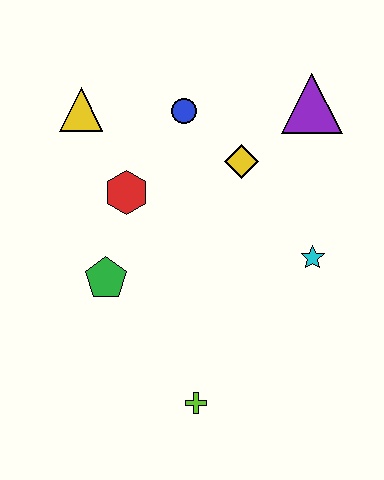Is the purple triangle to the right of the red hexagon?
Yes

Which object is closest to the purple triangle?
The yellow diamond is closest to the purple triangle.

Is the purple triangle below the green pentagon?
No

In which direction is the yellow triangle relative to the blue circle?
The yellow triangle is to the left of the blue circle.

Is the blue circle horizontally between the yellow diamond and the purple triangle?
No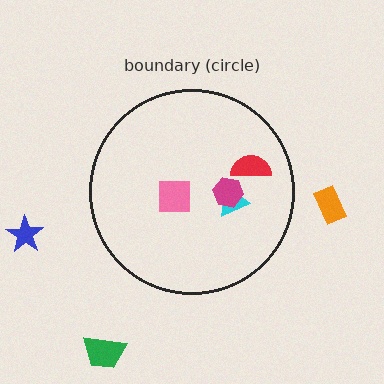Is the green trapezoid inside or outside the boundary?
Outside.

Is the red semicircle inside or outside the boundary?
Inside.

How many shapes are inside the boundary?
4 inside, 3 outside.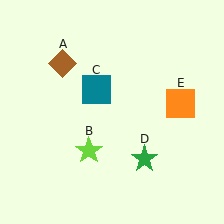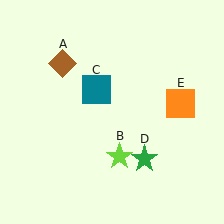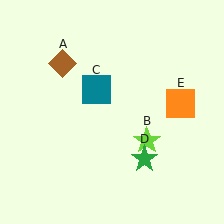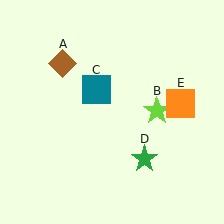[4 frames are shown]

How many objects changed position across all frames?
1 object changed position: lime star (object B).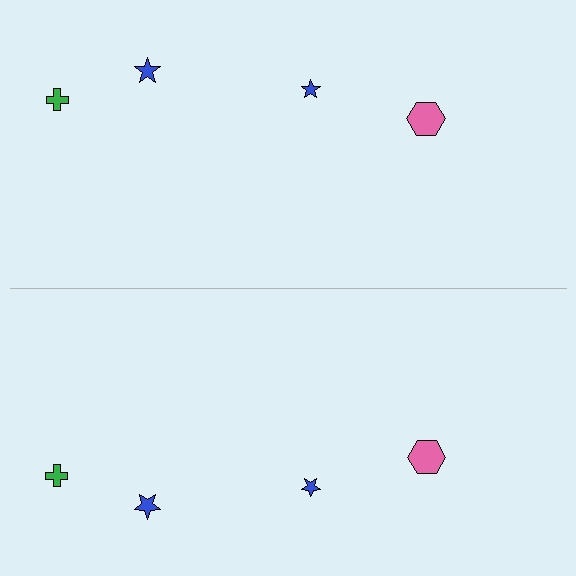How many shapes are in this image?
There are 8 shapes in this image.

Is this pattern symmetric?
Yes, this pattern has bilateral (reflection) symmetry.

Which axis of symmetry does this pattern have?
The pattern has a horizontal axis of symmetry running through the center of the image.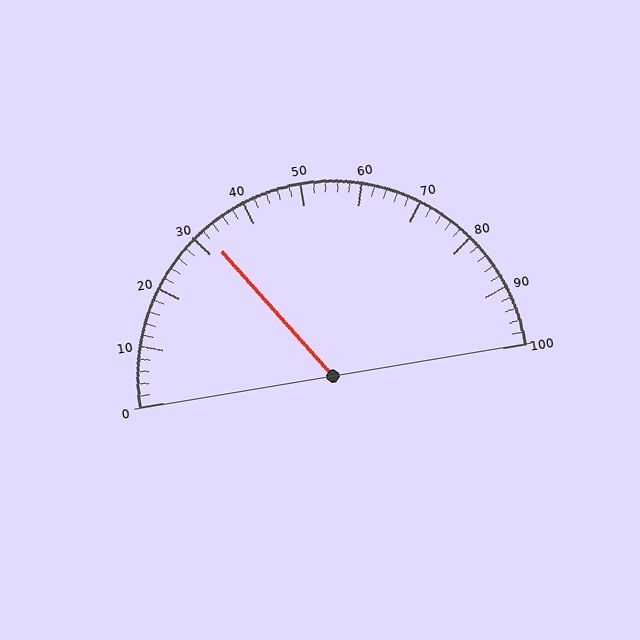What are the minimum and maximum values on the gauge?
The gauge ranges from 0 to 100.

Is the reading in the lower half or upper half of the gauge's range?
The reading is in the lower half of the range (0 to 100).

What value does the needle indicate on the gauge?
The needle indicates approximately 32.